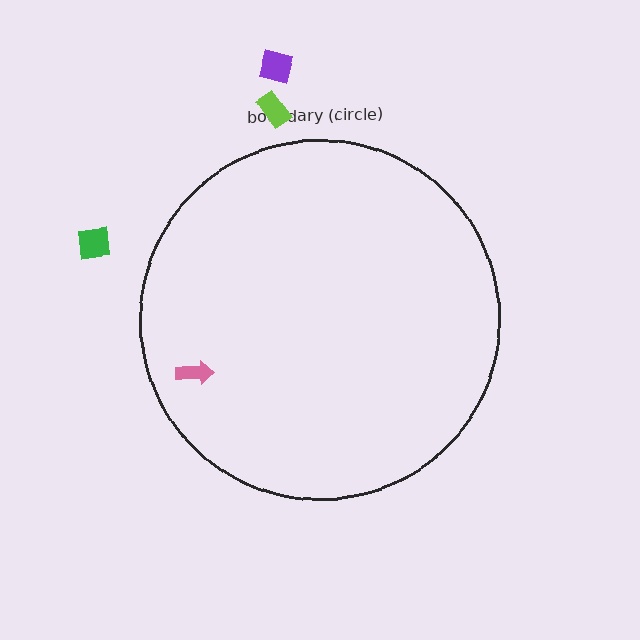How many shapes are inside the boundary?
1 inside, 3 outside.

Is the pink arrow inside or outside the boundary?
Inside.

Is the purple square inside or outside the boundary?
Outside.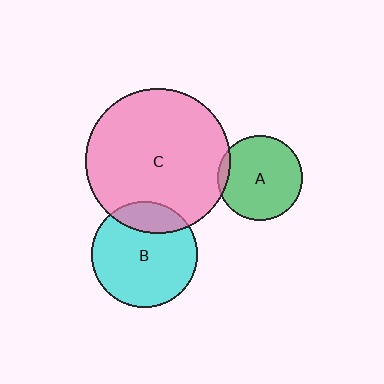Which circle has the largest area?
Circle C (pink).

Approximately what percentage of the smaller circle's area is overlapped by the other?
Approximately 20%.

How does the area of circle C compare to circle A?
Approximately 2.9 times.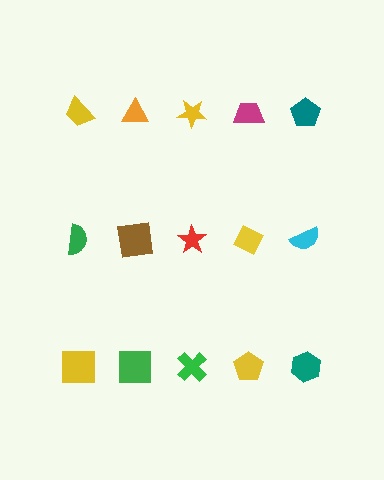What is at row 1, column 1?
A yellow trapezoid.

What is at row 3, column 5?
A teal hexagon.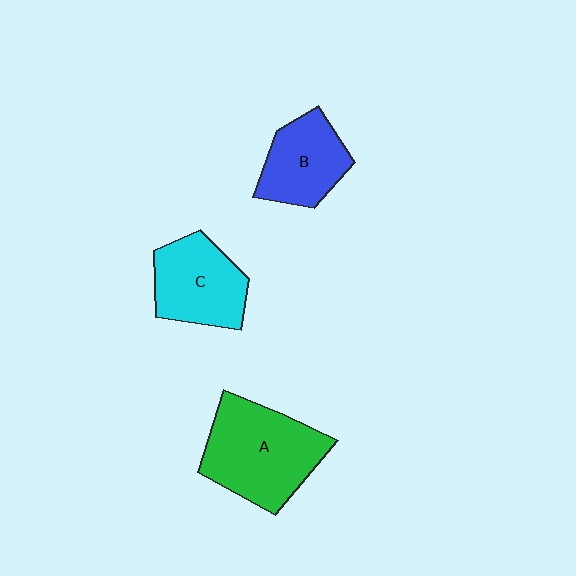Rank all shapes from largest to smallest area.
From largest to smallest: A (green), C (cyan), B (blue).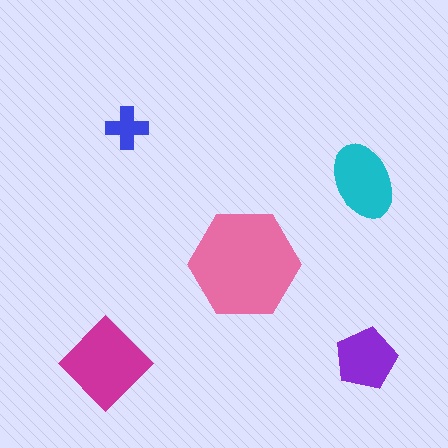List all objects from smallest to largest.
The blue cross, the purple pentagon, the cyan ellipse, the magenta diamond, the pink hexagon.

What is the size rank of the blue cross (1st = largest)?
5th.